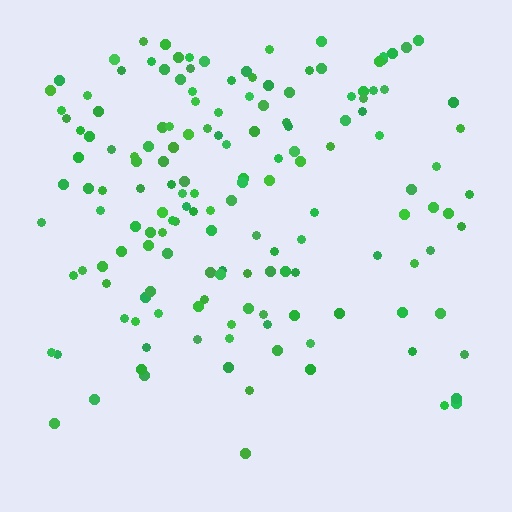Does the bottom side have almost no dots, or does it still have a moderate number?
Still a moderate number, just noticeably fewer than the top.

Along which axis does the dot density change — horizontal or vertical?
Vertical.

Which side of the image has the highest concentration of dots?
The top.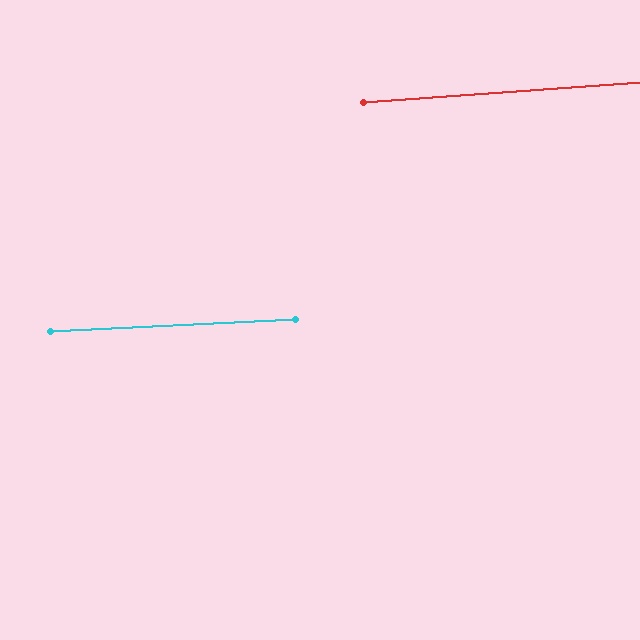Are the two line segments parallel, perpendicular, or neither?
Parallel — their directions differ by only 1.1°.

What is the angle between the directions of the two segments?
Approximately 1 degree.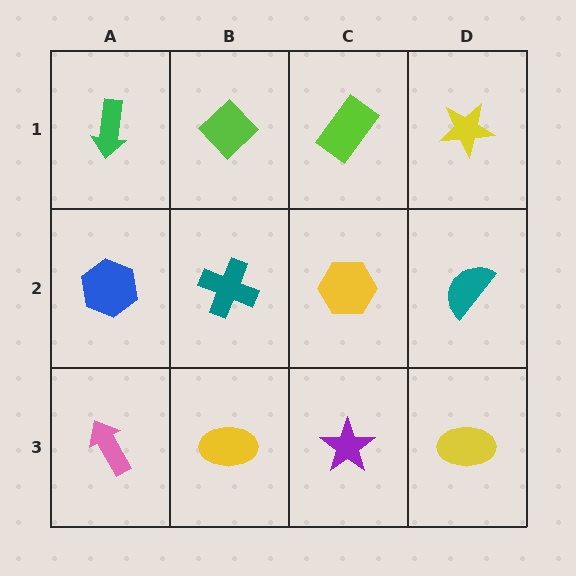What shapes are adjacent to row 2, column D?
A yellow star (row 1, column D), a yellow ellipse (row 3, column D), a yellow hexagon (row 2, column C).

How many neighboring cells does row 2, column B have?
4.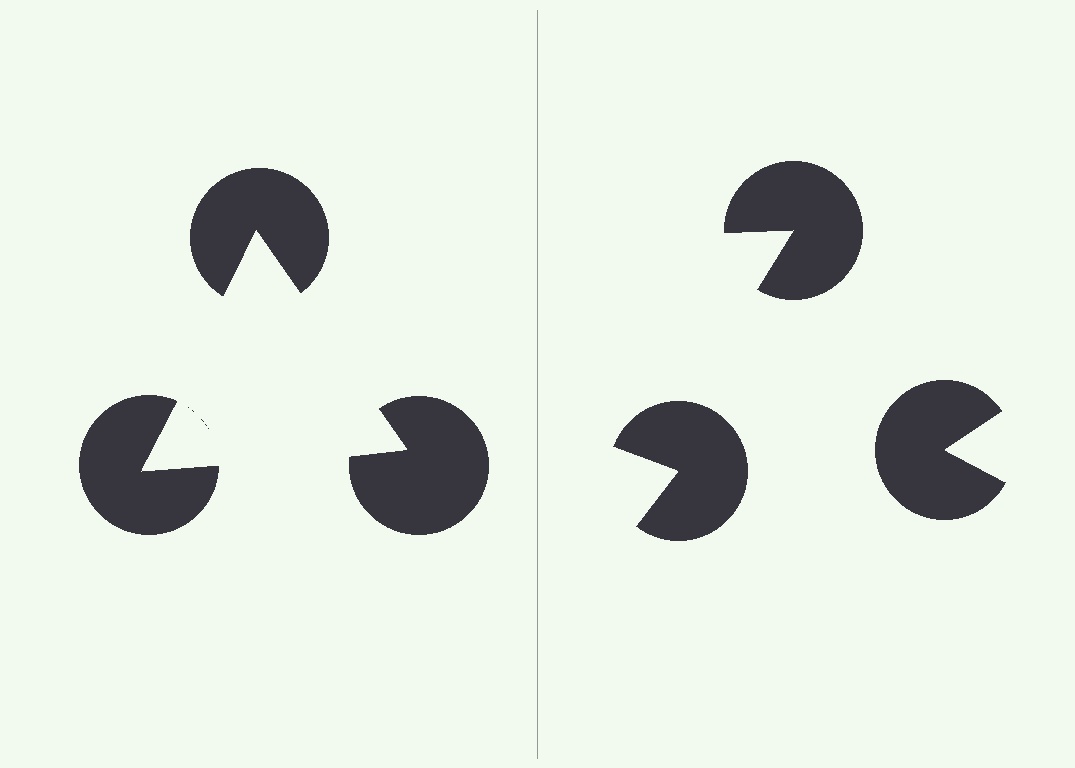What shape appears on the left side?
An illusory triangle.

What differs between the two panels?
The pac-man discs are positioned identically on both sides; only the wedge orientations differ. On the left they align to a triangle; on the right they are misaligned.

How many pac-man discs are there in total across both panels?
6 — 3 on each side.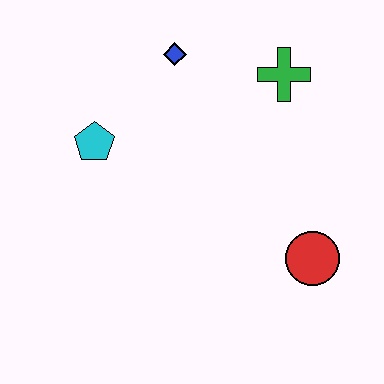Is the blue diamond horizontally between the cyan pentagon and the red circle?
Yes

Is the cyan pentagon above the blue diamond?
No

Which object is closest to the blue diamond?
The green cross is closest to the blue diamond.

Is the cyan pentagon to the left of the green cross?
Yes